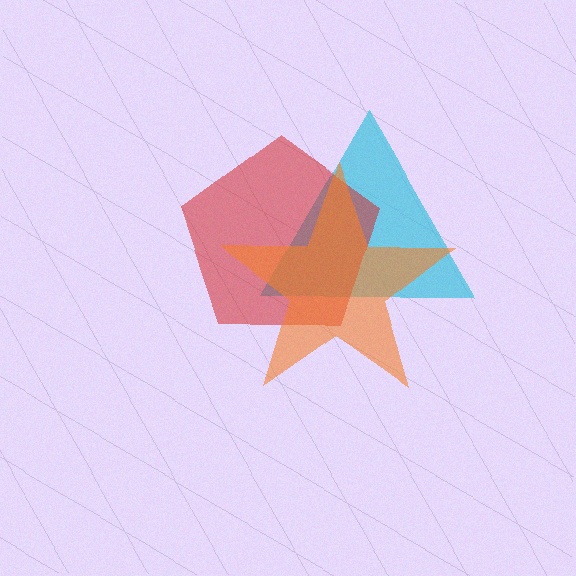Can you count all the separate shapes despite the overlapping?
Yes, there are 3 separate shapes.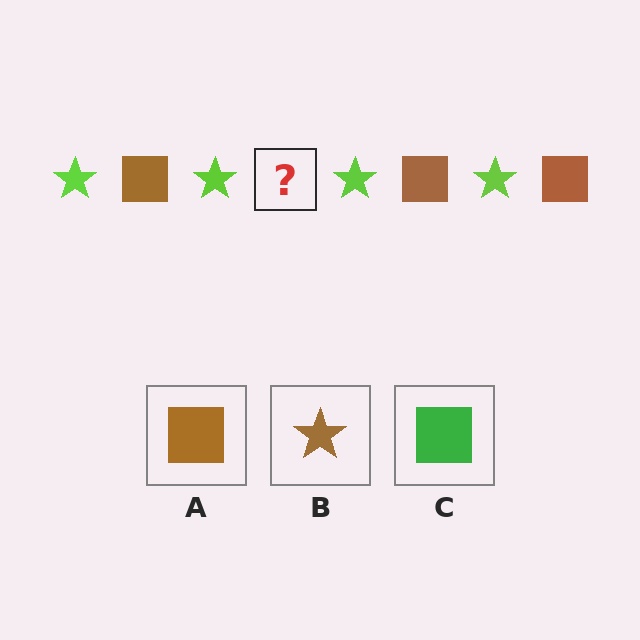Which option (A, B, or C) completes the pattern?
A.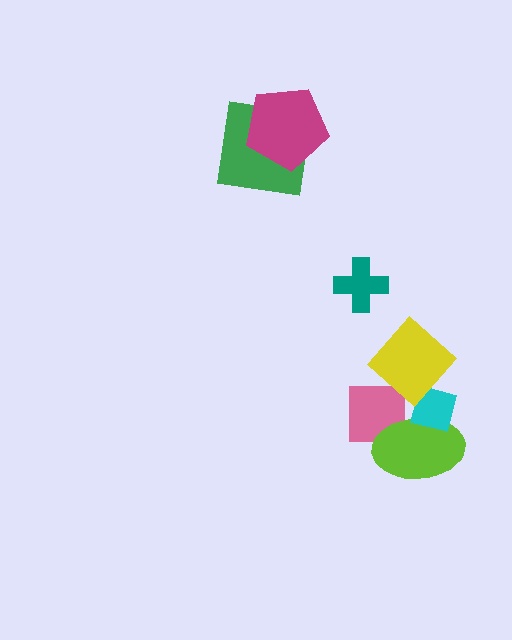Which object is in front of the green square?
The magenta pentagon is in front of the green square.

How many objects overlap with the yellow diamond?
2 objects overlap with the yellow diamond.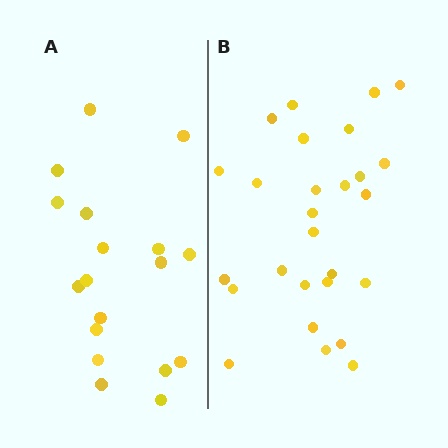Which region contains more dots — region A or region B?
Region B (the right region) has more dots.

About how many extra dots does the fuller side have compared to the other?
Region B has roughly 8 or so more dots than region A.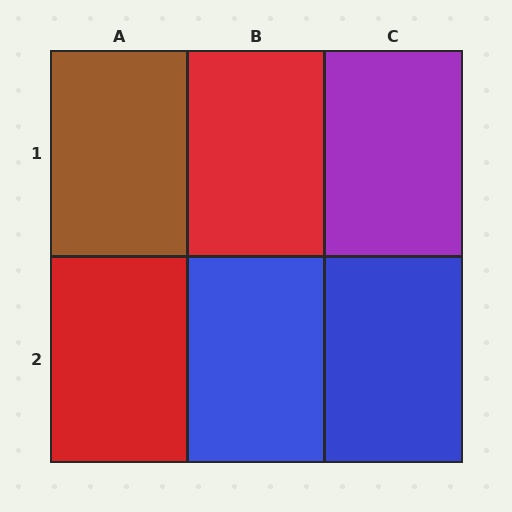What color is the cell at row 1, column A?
Brown.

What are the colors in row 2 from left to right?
Red, blue, blue.